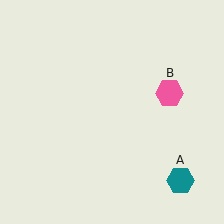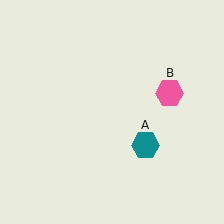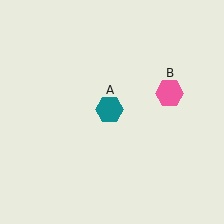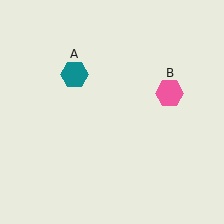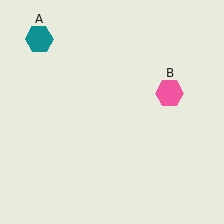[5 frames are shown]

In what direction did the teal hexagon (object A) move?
The teal hexagon (object A) moved up and to the left.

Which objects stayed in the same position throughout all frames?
Pink hexagon (object B) remained stationary.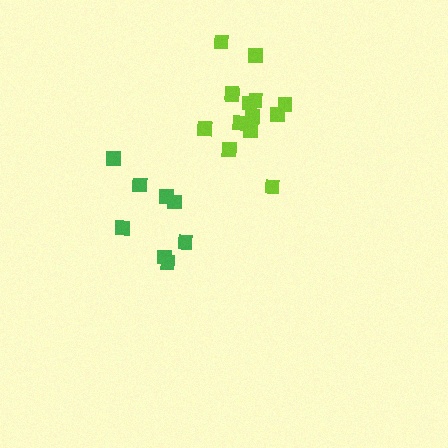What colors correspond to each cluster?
The clusters are colored: green, lime.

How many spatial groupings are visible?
There are 2 spatial groupings.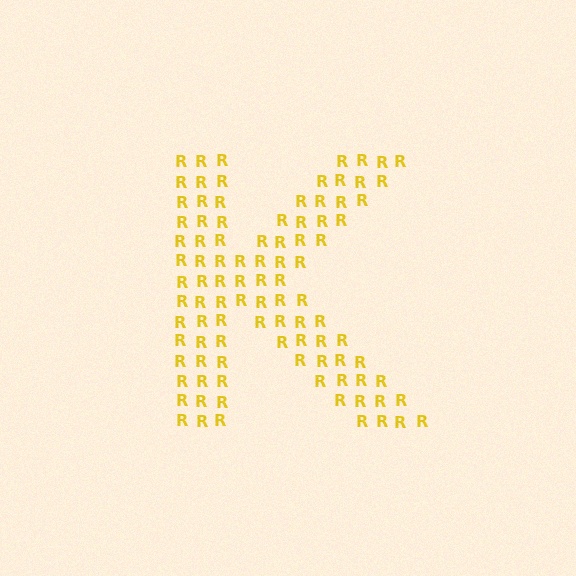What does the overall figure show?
The overall figure shows the letter K.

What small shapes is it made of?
It is made of small letter R's.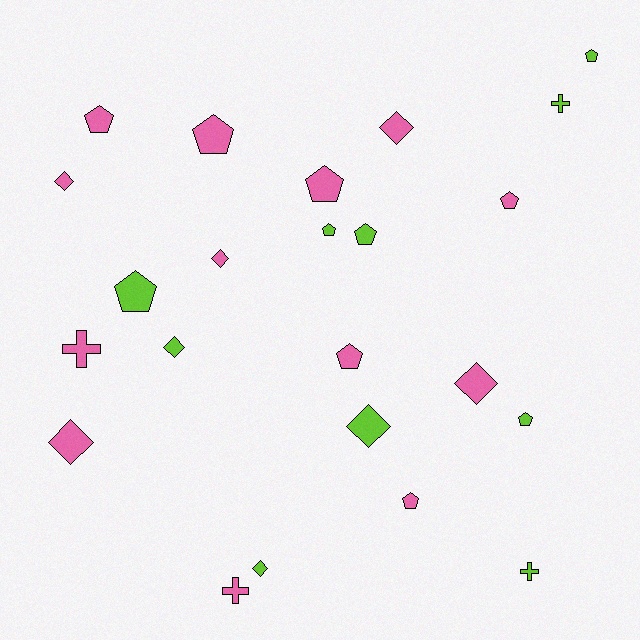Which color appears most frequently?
Pink, with 13 objects.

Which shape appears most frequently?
Pentagon, with 11 objects.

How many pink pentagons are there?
There are 6 pink pentagons.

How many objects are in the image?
There are 23 objects.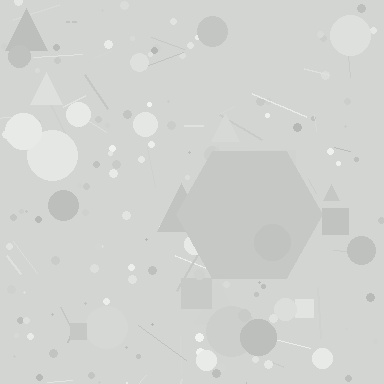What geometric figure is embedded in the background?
A hexagon is embedded in the background.